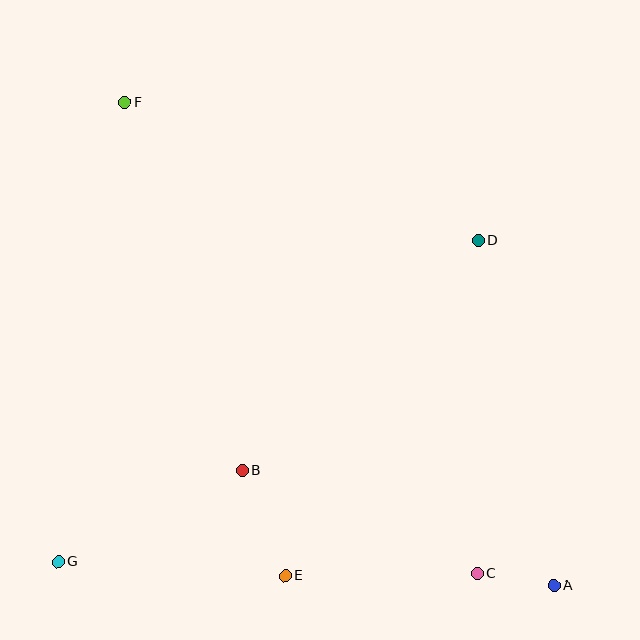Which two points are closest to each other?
Points A and C are closest to each other.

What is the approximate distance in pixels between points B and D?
The distance between B and D is approximately 330 pixels.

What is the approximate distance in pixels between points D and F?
The distance between D and F is approximately 380 pixels.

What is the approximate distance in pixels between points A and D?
The distance between A and D is approximately 353 pixels.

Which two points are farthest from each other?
Points A and F are farthest from each other.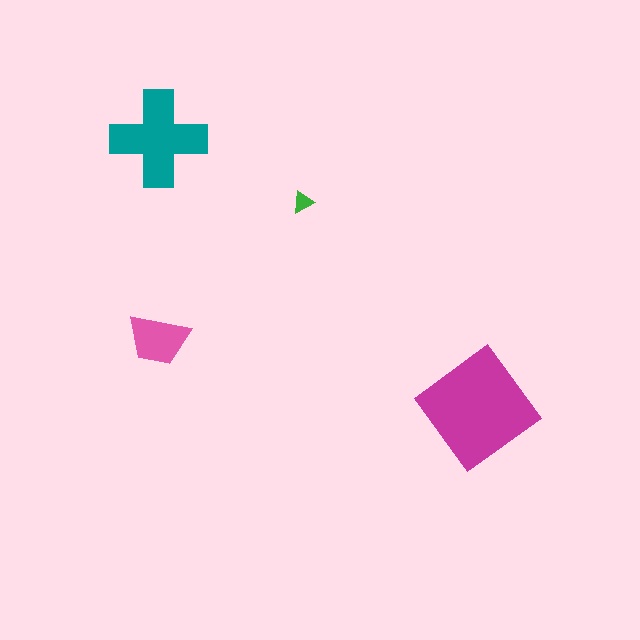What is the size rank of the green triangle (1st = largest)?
4th.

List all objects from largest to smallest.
The magenta diamond, the teal cross, the pink trapezoid, the green triangle.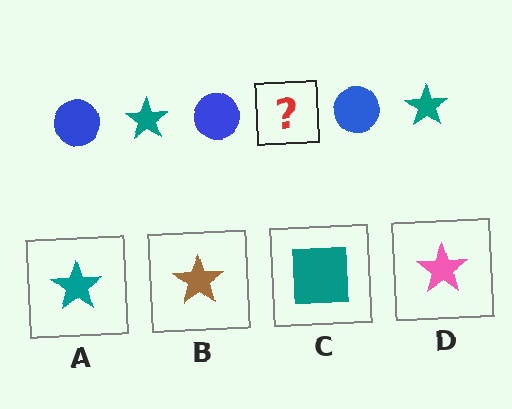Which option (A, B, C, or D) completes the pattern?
A.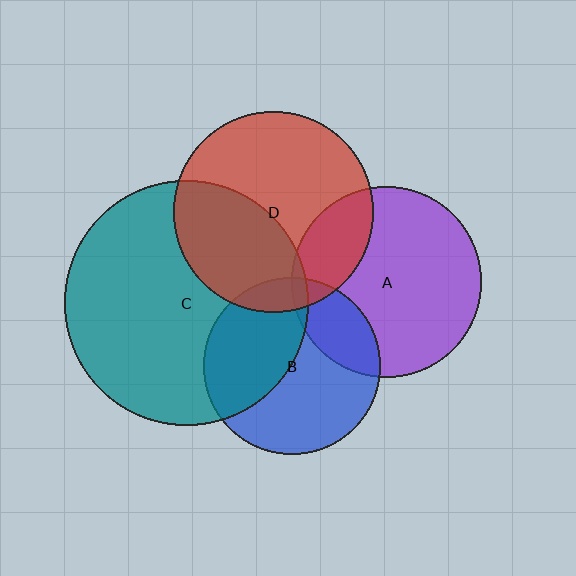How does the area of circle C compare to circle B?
Approximately 1.9 times.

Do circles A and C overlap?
Yes.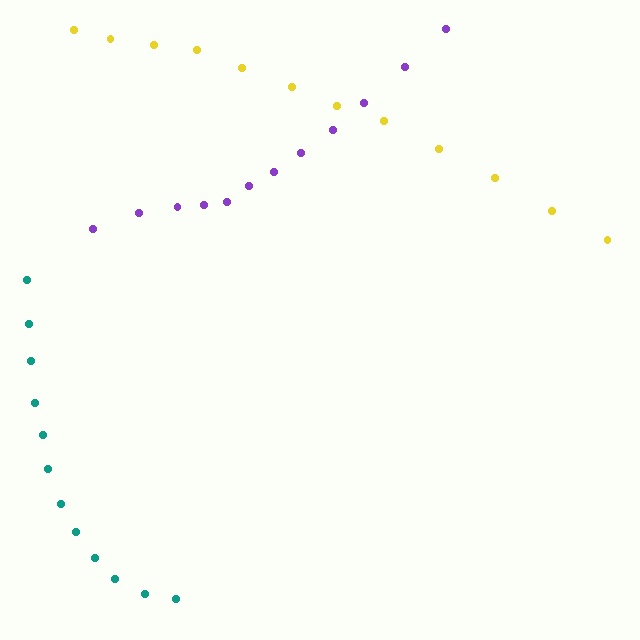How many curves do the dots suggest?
There are 3 distinct paths.